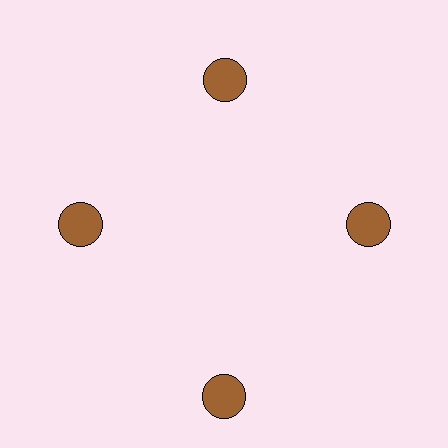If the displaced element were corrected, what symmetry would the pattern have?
It would have 4-fold rotational symmetry — the pattern would map onto itself every 90 degrees.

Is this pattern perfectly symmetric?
No. The 4 brown circles are arranged in a ring, but one element near the 6 o'clock position is pushed outward from the center, breaking the 4-fold rotational symmetry.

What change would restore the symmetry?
The symmetry would be restored by moving it inward, back onto the ring so that all 4 circles sit at equal angles and equal distance from the center.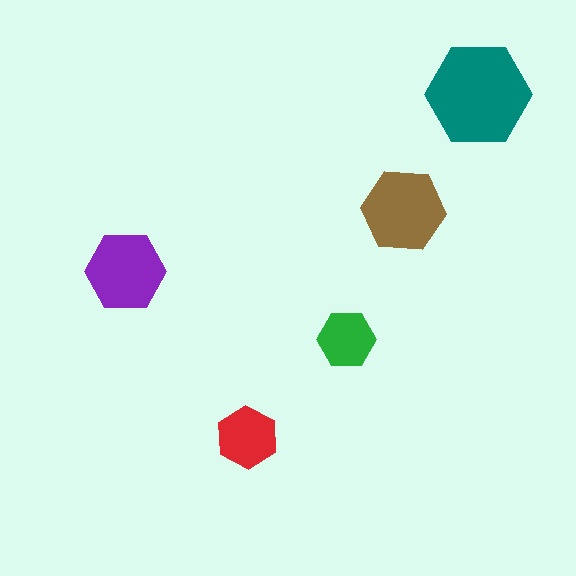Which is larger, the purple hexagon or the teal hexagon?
The teal one.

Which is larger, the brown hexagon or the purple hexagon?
The brown one.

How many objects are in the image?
There are 5 objects in the image.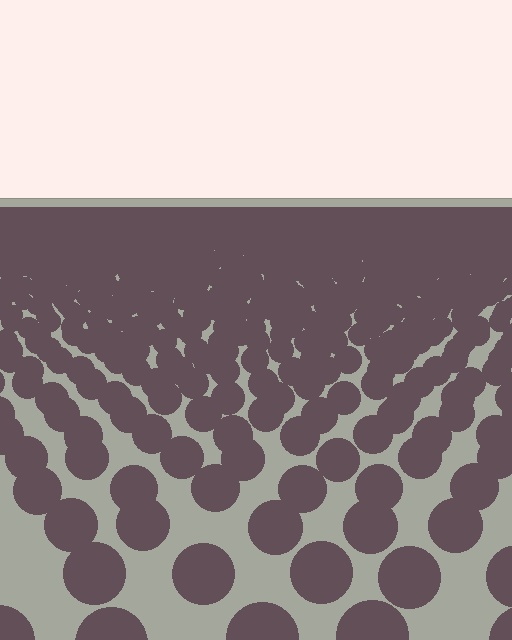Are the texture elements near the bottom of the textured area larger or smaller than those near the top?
Larger. Near the bottom, elements are closer to the viewer and appear at a bigger on-screen size.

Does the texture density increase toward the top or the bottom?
Density increases toward the top.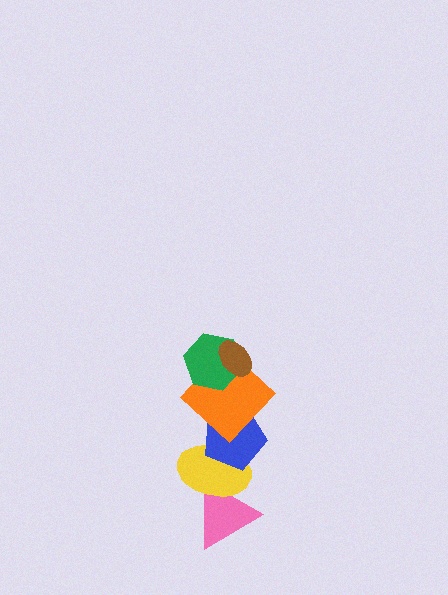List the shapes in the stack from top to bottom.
From top to bottom: the brown ellipse, the green hexagon, the orange diamond, the blue pentagon, the yellow ellipse, the pink triangle.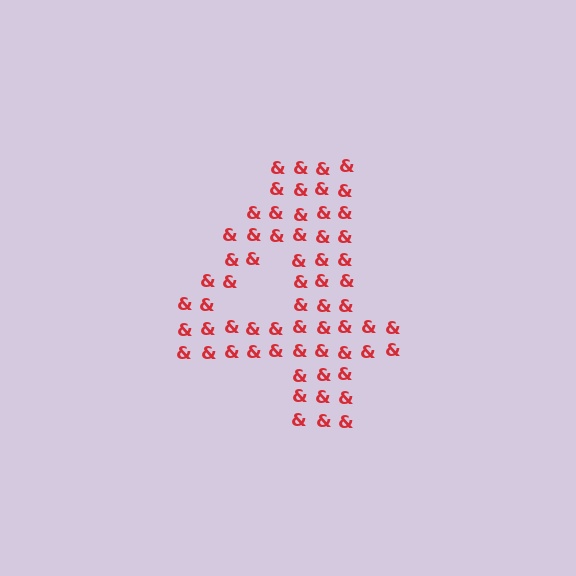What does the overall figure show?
The overall figure shows the digit 4.